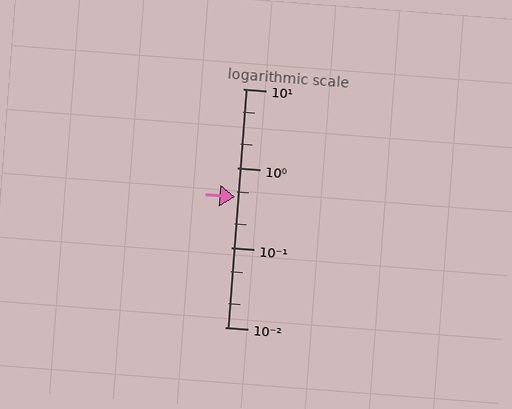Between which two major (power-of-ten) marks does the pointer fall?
The pointer is between 0.1 and 1.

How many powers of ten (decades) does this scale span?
The scale spans 3 decades, from 0.01 to 10.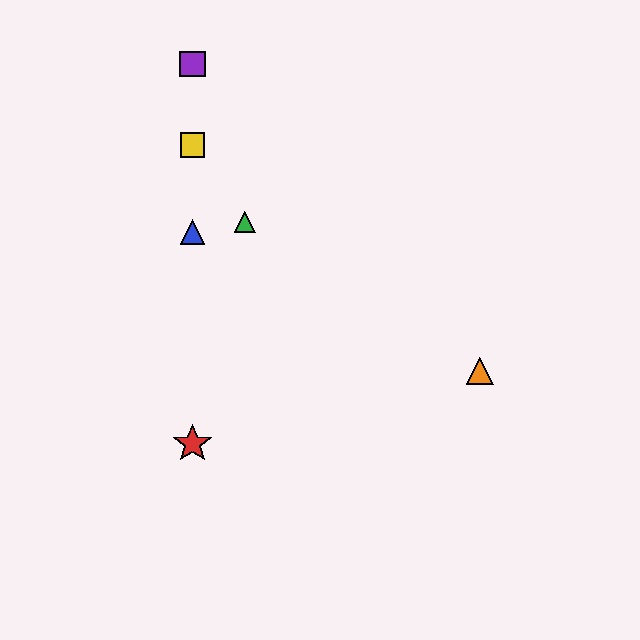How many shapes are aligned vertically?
4 shapes (the red star, the blue triangle, the yellow square, the purple square) are aligned vertically.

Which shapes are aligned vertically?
The red star, the blue triangle, the yellow square, the purple square are aligned vertically.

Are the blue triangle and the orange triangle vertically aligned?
No, the blue triangle is at x≈192 and the orange triangle is at x≈480.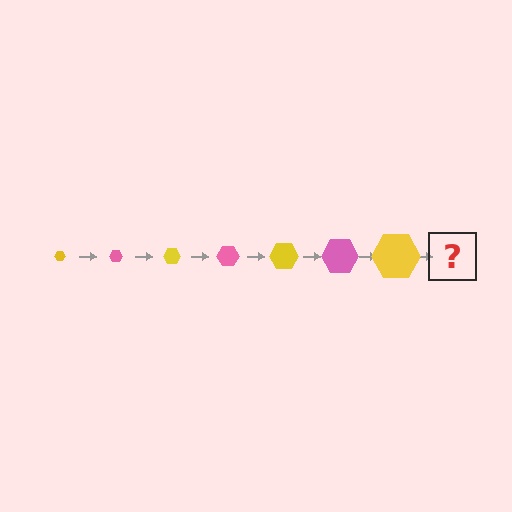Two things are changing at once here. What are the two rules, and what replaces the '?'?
The two rules are that the hexagon grows larger each step and the color cycles through yellow and pink. The '?' should be a pink hexagon, larger than the previous one.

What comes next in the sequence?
The next element should be a pink hexagon, larger than the previous one.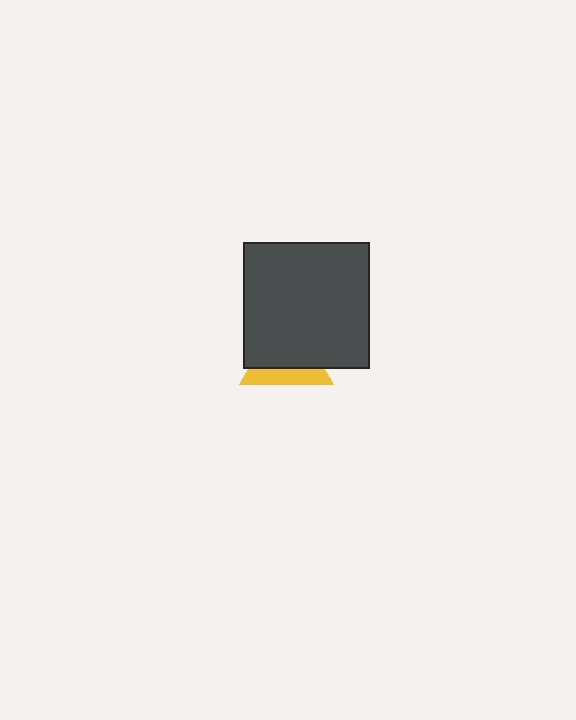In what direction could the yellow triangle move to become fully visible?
The yellow triangle could move down. That would shift it out from behind the dark gray square entirely.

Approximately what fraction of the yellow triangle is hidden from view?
Roughly 65% of the yellow triangle is hidden behind the dark gray square.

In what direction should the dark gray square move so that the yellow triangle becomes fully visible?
The dark gray square should move up. That is the shortest direction to clear the overlap and leave the yellow triangle fully visible.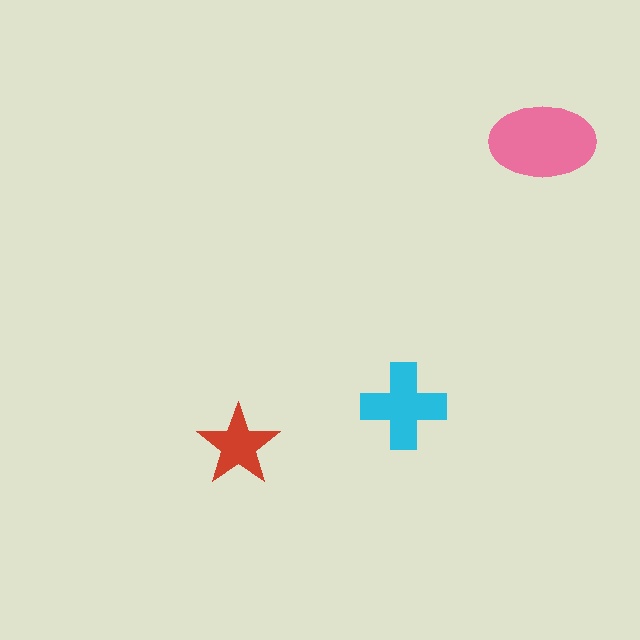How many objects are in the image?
There are 3 objects in the image.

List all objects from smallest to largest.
The red star, the cyan cross, the pink ellipse.